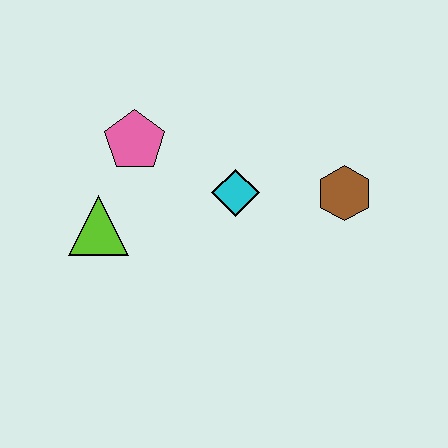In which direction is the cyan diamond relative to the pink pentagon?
The cyan diamond is to the right of the pink pentagon.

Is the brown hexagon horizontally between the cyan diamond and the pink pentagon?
No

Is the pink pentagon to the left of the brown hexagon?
Yes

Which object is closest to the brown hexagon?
The cyan diamond is closest to the brown hexagon.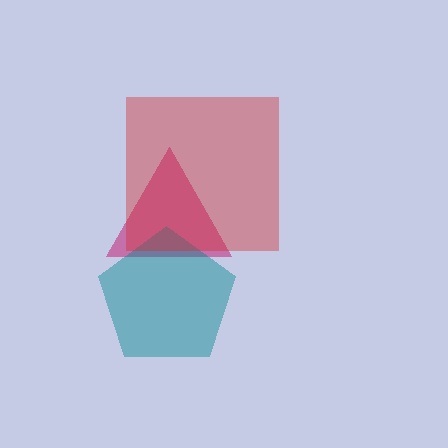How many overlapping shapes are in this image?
There are 3 overlapping shapes in the image.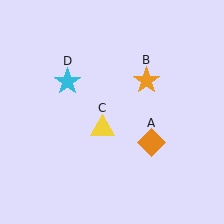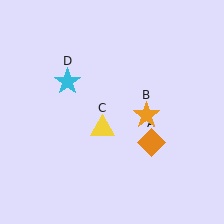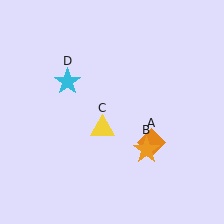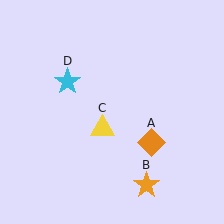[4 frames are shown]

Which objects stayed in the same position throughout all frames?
Orange diamond (object A) and yellow triangle (object C) and cyan star (object D) remained stationary.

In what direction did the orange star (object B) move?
The orange star (object B) moved down.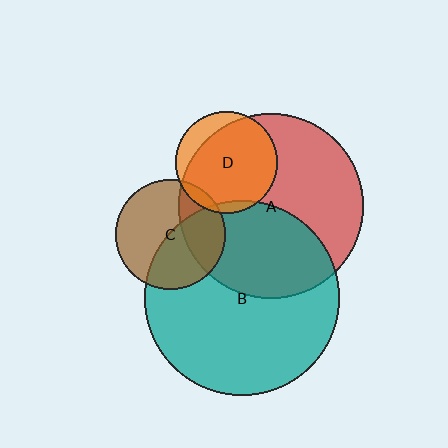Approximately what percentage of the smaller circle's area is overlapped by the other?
Approximately 80%.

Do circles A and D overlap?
Yes.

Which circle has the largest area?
Circle B (teal).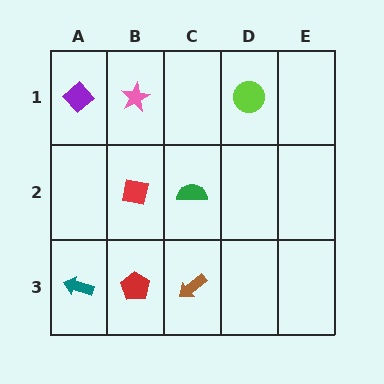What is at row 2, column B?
A red square.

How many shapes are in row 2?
2 shapes.